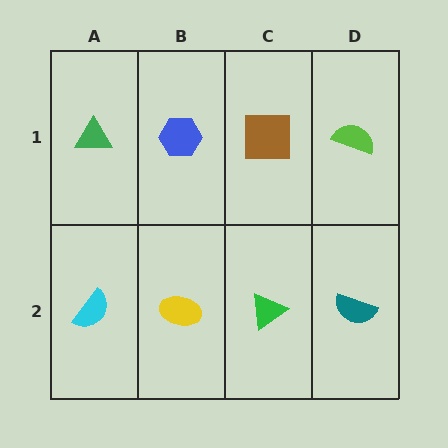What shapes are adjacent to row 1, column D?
A teal semicircle (row 2, column D), a brown square (row 1, column C).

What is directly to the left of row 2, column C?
A yellow ellipse.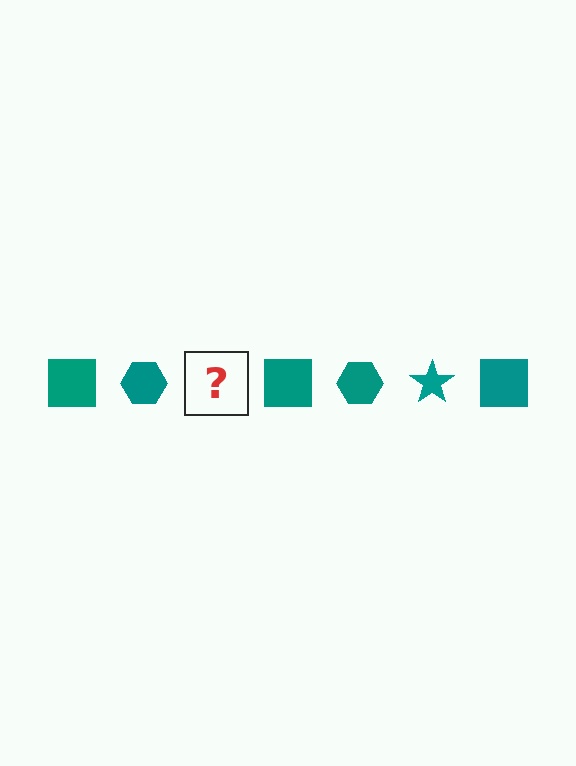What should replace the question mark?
The question mark should be replaced with a teal star.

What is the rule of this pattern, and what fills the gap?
The rule is that the pattern cycles through square, hexagon, star shapes in teal. The gap should be filled with a teal star.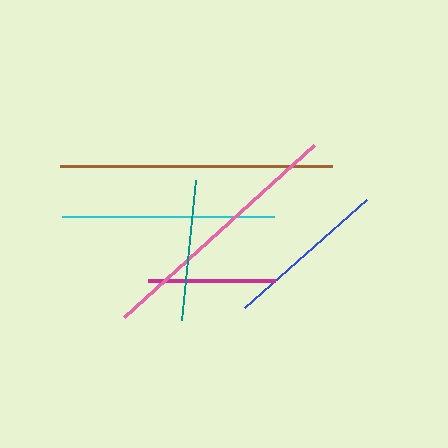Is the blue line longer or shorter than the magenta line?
The blue line is longer than the magenta line.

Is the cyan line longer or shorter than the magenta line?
The cyan line is longer than the magenta line.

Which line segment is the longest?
The brown line is the longest at approximately 271 pixels.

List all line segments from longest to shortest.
From longest to shortest: brown, pink, cyan, blue, teal, magenta.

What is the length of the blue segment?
The blue segment is approximately 163 pixels long.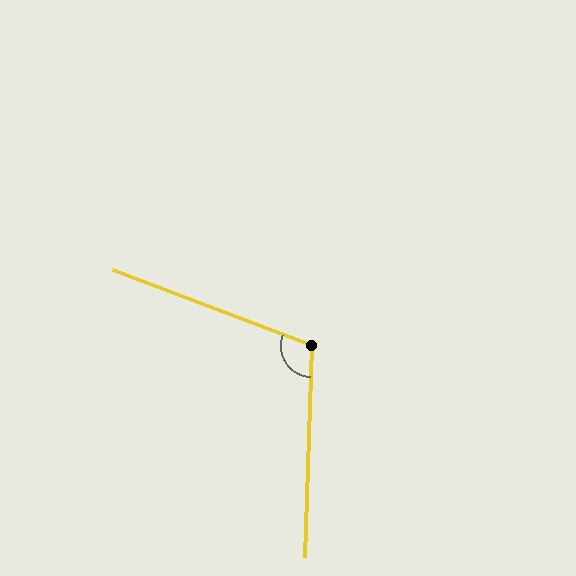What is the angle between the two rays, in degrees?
Approximately 109 degrees.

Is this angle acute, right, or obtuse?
It is obtuse.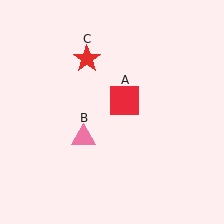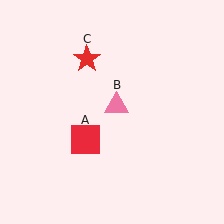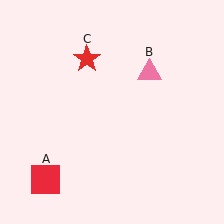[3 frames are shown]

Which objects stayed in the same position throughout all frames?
Red star (object C) remained stationary.